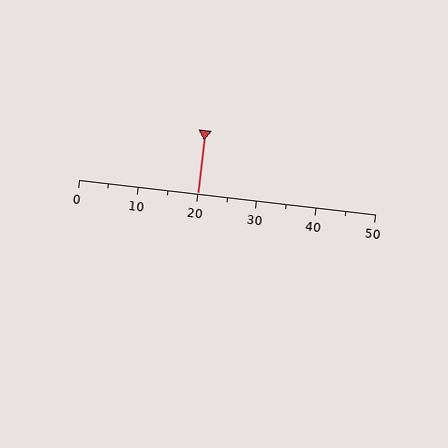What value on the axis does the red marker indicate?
The marker indicates approximately 20.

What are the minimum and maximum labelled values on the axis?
The axis runs from 0 to 50.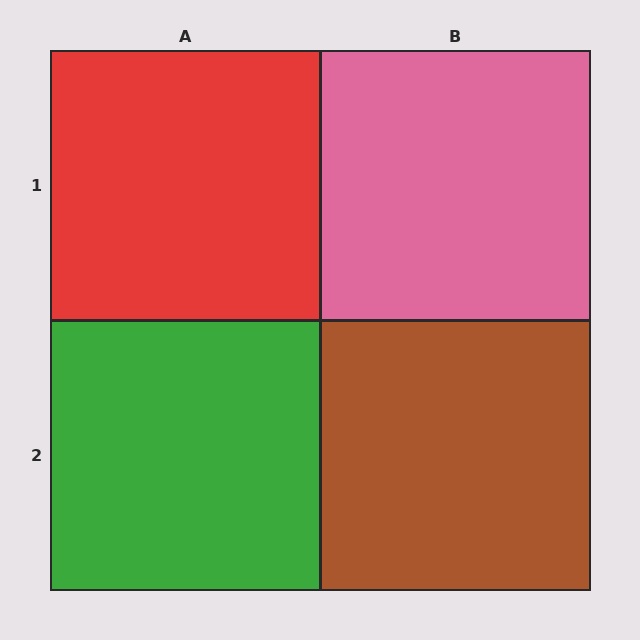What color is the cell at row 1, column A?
Red.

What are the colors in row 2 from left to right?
Green, brown.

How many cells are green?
1 cell is green.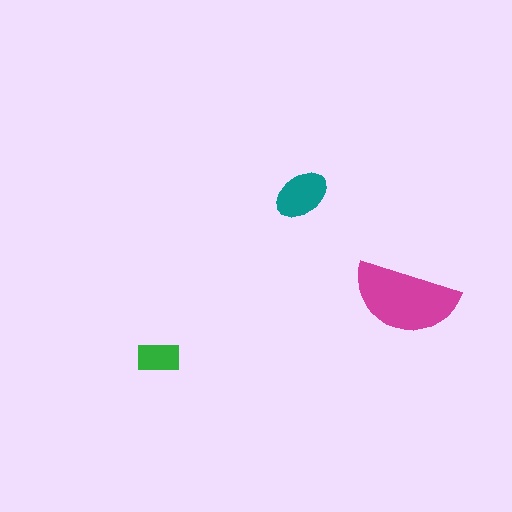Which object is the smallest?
The green rectangle.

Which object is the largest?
The magenta semicircle.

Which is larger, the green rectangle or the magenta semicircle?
The magenta semicircle.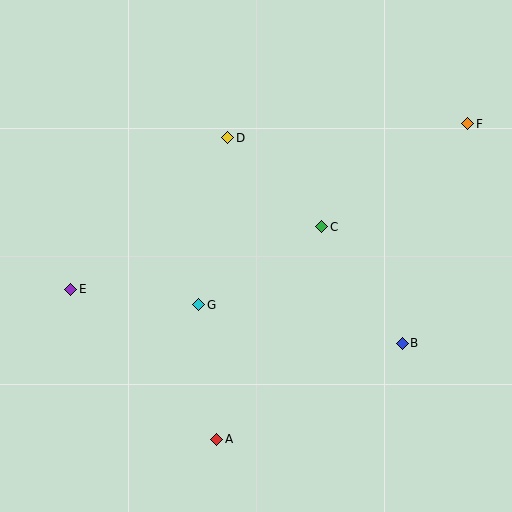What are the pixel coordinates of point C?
Point C is at (322, 227).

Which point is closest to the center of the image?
Point C at (322, 227) is closest to the center.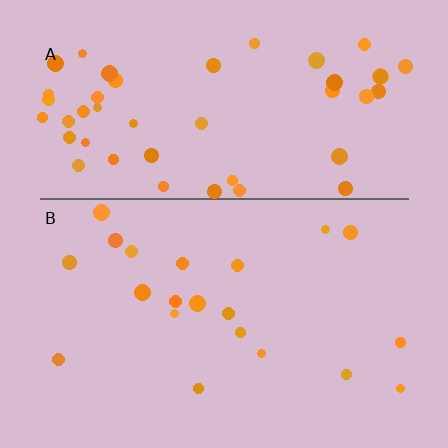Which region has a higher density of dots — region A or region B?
A (the top).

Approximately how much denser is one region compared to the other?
Approximately 2.3× — region A over region B.